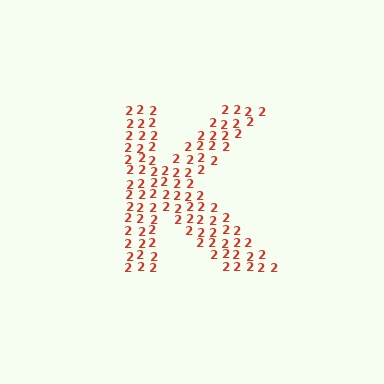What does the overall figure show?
The overall figure shows the letter K.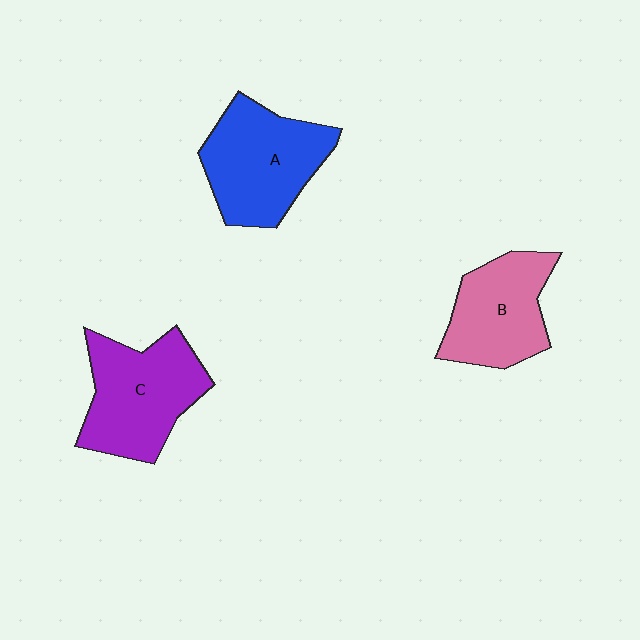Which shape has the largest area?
Shape C (purple).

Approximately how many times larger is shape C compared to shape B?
Approximately 1.2 times.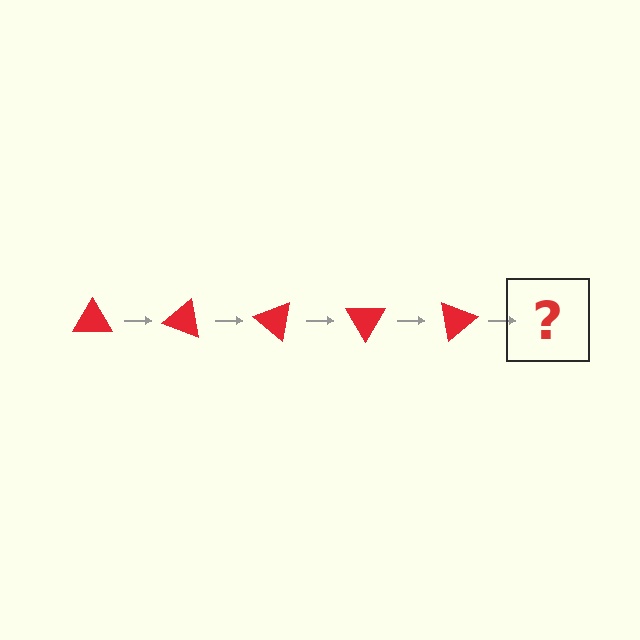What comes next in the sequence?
The next element should be a red triangle rotated 100 degrees.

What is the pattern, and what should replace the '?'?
The pattern is that the triangle rotates 20 degrees each step. The '?' should be a red triangle rotated 100 degrees.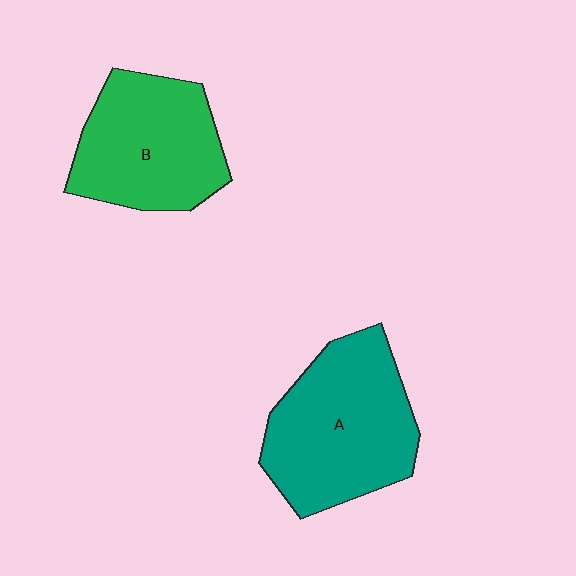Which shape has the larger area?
Shape A (teal).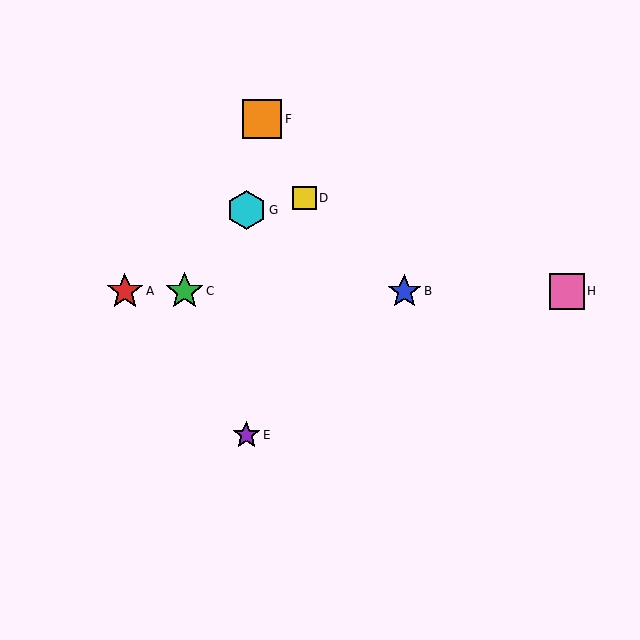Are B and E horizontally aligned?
No, B is at y≈291 and E is at y≈435.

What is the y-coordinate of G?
Object G is at y≈210.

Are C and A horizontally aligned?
Yes, both are at y≈291.